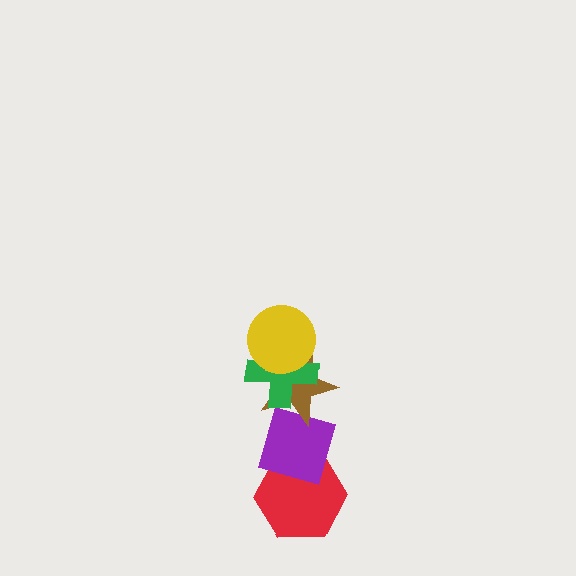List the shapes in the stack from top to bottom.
From top to bottom: the yellow circle, the green cross, the brown star, the purple diamond, the red hexagon.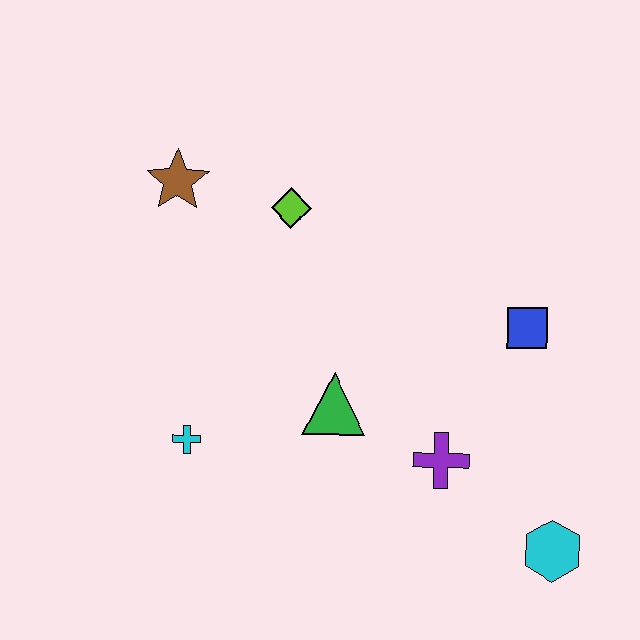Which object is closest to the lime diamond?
The brown star is closest to the lime diamond.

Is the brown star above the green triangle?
Yes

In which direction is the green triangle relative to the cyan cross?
The green triangle is to the right of the cyan cross.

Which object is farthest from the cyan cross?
The cyan hexagon is farthest from the cyan cross.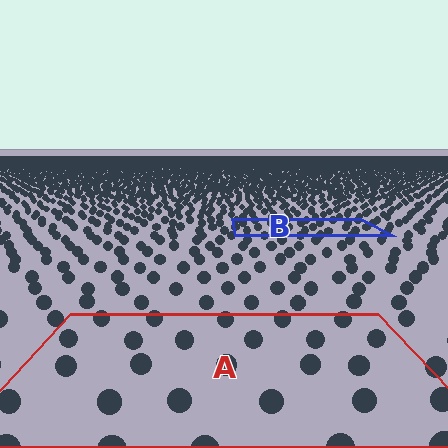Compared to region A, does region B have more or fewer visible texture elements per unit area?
Region B has more texture elements per unit area — they are packed more densely because it is farther away.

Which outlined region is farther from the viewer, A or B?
Region B is farther from the viewer — the texture elements inside it appear smaller and more densely packed.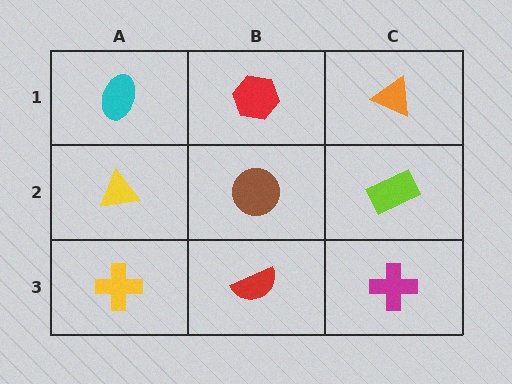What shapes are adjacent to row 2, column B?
A red hexagon (row 1, column B), a red semicircle (row 3, column B), a yellow triangle (row 2, column A), a lime rectangle (row 2, column C).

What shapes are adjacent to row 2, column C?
An orange triangle (row 1, column C), a magenta cross (row 3, column C), a brown circle (row 2, column B).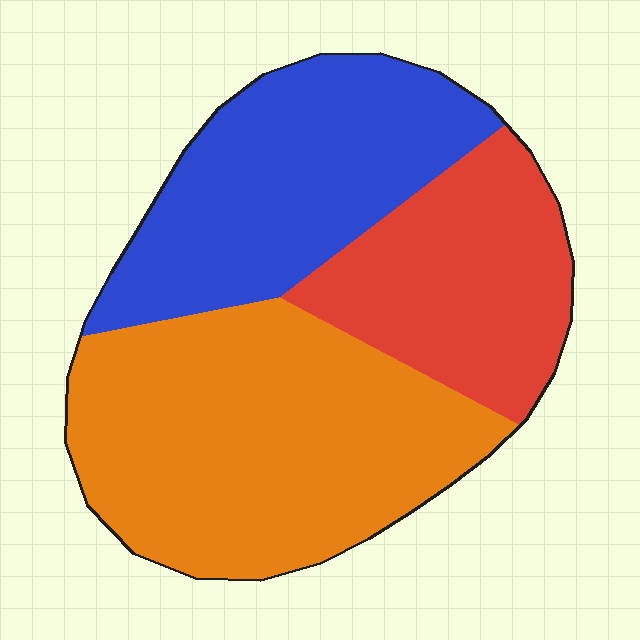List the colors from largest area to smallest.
From largest to smallest: orange, blue, red.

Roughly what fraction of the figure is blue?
Blue takes up about one third (1/3) of the figure.